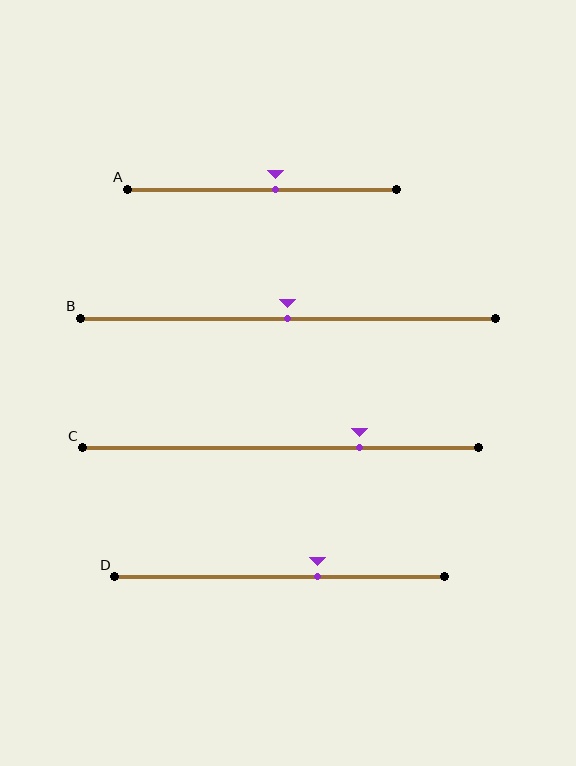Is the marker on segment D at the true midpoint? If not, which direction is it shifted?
No, the marker on segment D is shifted to the right by about 12% of the segment length.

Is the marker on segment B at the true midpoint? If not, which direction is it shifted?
Yes, the marker on segment B is at the true midpoint.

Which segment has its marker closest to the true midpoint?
Segment B has its marker closest to the true midpoint.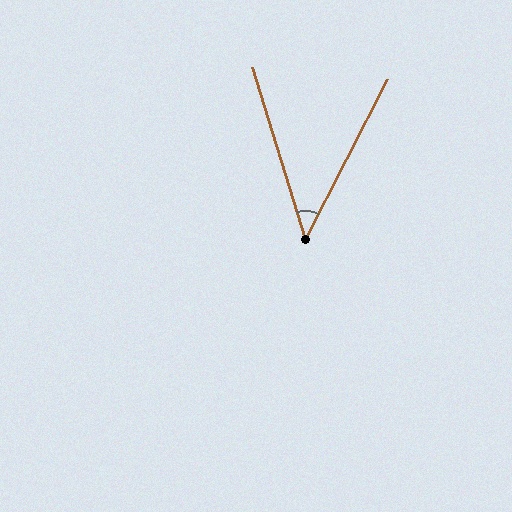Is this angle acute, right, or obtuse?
It is acute.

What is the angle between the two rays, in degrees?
Approximately 44 degrees.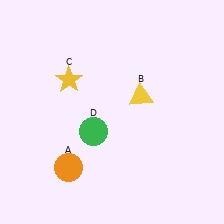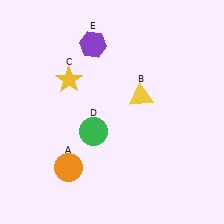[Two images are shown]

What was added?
A purple hexagon (E) was added in Image 2.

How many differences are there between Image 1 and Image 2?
There is 1 difference between the two images.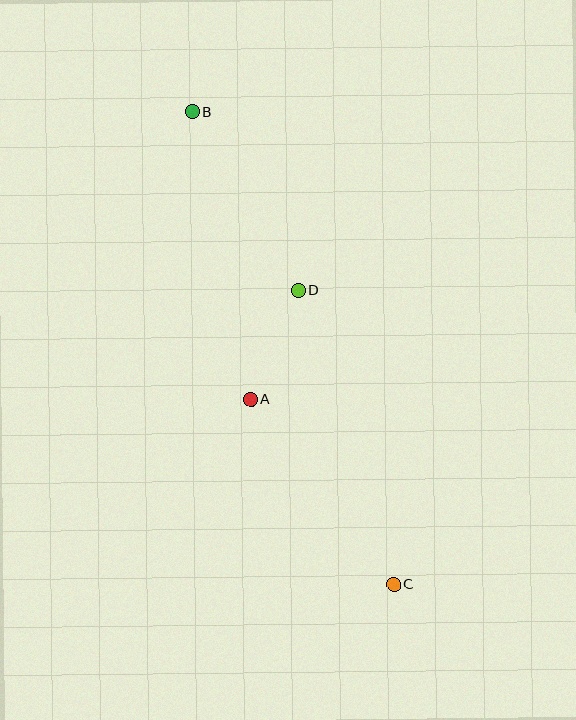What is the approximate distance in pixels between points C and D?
The distance between C and D is approximately 309 pixels.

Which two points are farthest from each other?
Points B and C are farthest from each other.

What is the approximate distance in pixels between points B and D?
The distance between B and D is approximately 207 pixels.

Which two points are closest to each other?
Points A and D are closest to each other.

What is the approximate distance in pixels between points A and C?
The distance between A and C is approximately 234 pixels.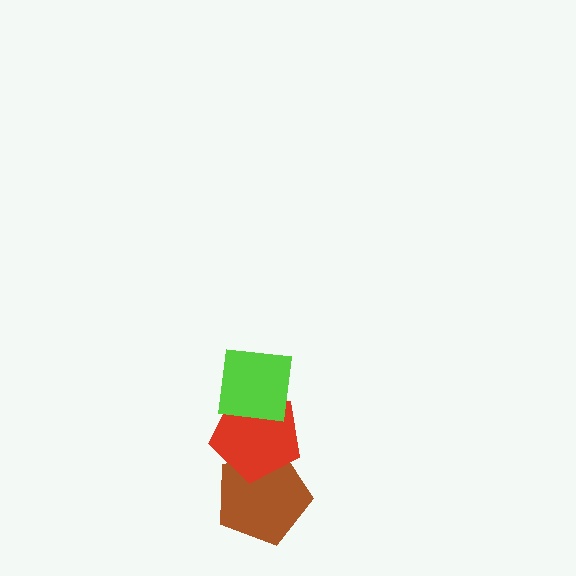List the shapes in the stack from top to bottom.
From top to bottom: the lime square, the red pentagon, the brown pentagon.